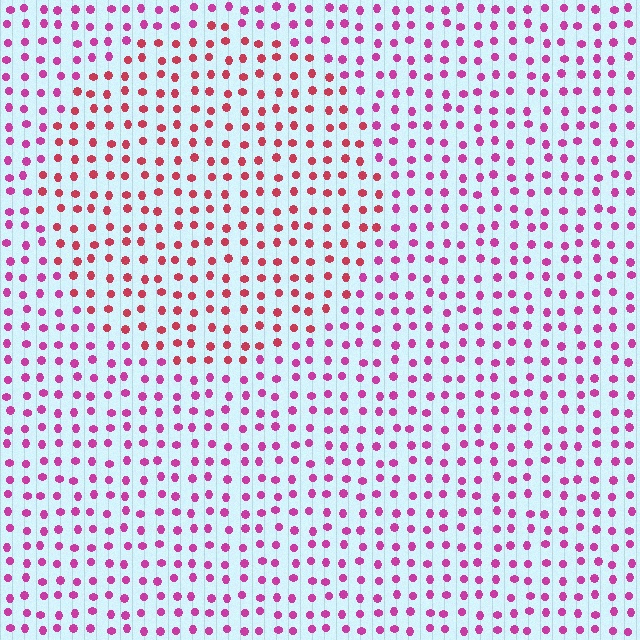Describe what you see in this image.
The image is filled with small magenta elements in a uniform arrangement. A circle-shaped region is visible where the elements are tinted to a slightly different hue, forming a subtle color boundary.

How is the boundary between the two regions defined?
The boundary is defined purely by a slight shift in hue (about 33 degrees). Spacing, size, and orientation are identical on both sides.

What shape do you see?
I see a circle.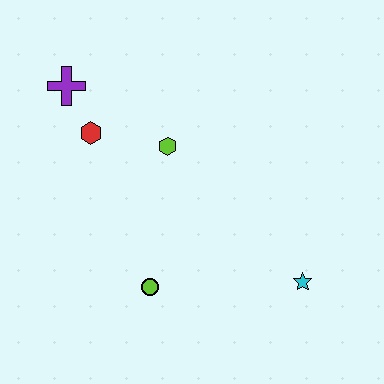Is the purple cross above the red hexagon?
Yes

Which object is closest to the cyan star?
The lime circle is closest to the cyan star.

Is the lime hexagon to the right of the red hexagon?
Yes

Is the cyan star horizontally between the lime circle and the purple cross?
No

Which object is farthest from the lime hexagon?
The cyan star is farthest from the lime hexagon.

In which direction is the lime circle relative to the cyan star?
The lime circle is to the left of the cyan star.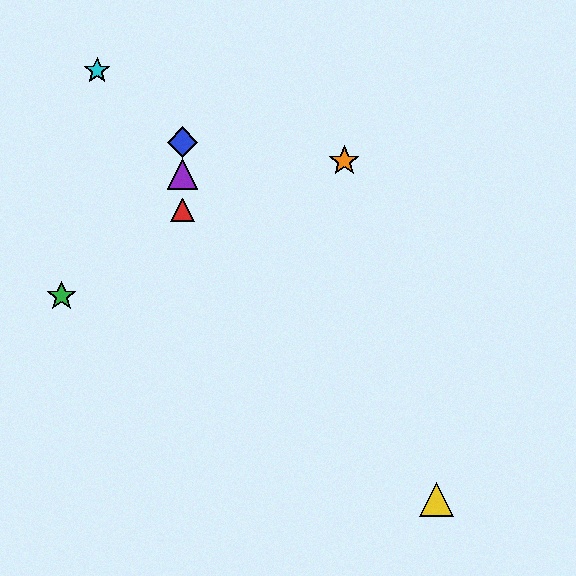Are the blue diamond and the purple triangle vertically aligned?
Yes, both are at x≈182.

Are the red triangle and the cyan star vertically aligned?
No, the red triangle is at x≈182 and the cyan star is at x≈97.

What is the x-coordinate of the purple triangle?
The purple triangle is at x≈182.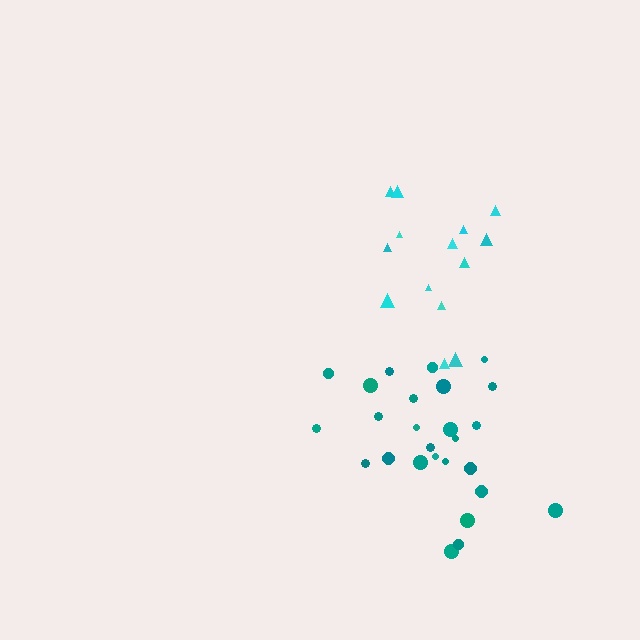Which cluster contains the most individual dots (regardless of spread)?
Teal (26).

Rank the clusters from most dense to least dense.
teal, cyan.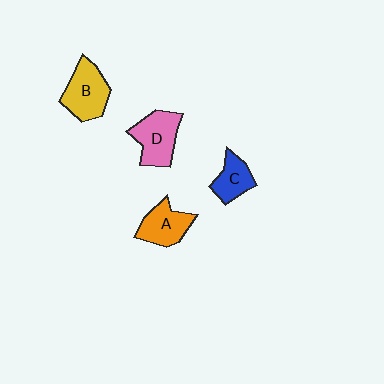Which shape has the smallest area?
Shape C (blue).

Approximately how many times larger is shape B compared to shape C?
Approximately 1.6 times.